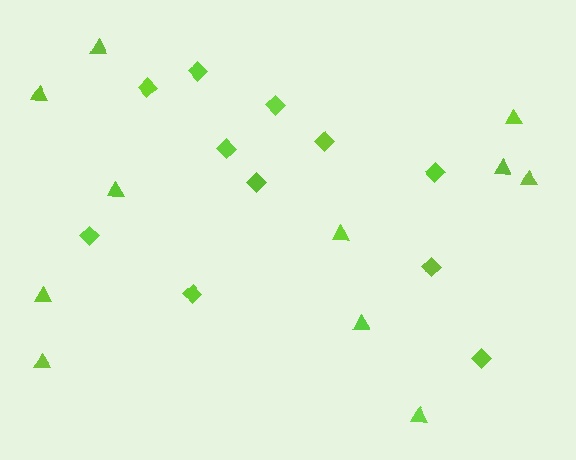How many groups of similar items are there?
There are 2 groups: one group of diamonds (11) and one group of triangles (11).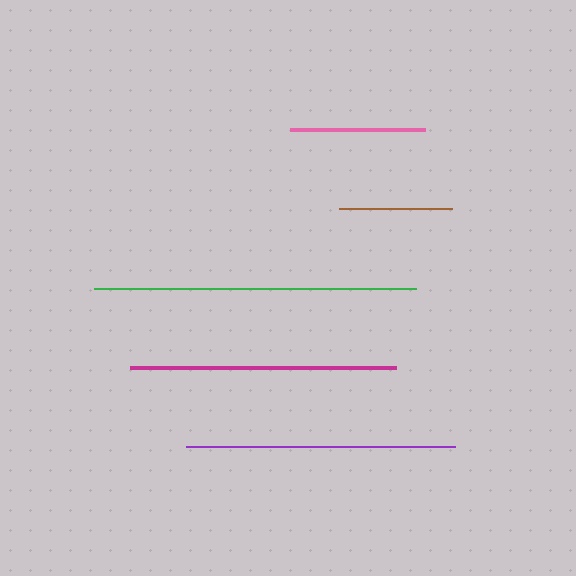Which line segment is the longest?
The green line is the longest at approximately 322 pixels.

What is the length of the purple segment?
The purple segment is approximately 268 pixels long.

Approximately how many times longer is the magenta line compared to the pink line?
The magenta line is approximately 2.0 times the length of the pink line.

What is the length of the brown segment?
The brown segment is approximately 113 pixels long.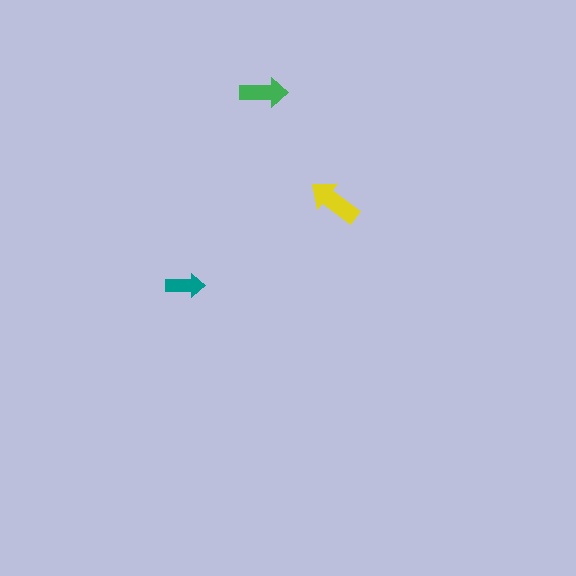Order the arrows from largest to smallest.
the yellow one, the green one, the teal one.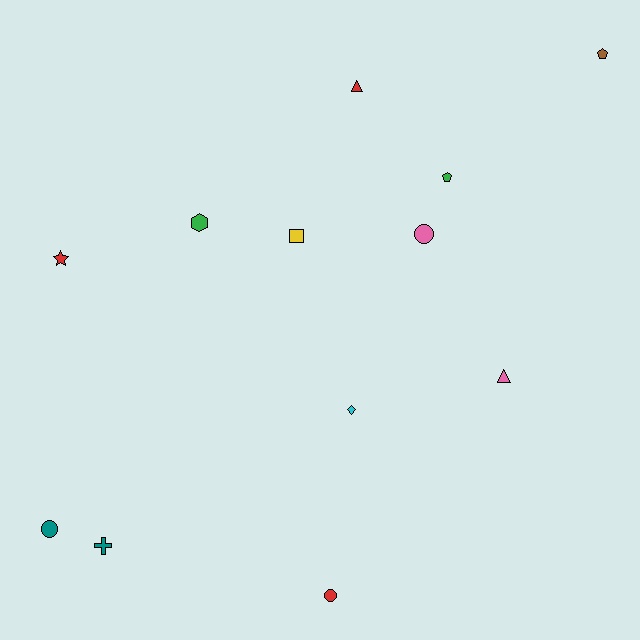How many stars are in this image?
There is 1 star.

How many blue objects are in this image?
There are no blue objects.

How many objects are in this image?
There are 12 objects.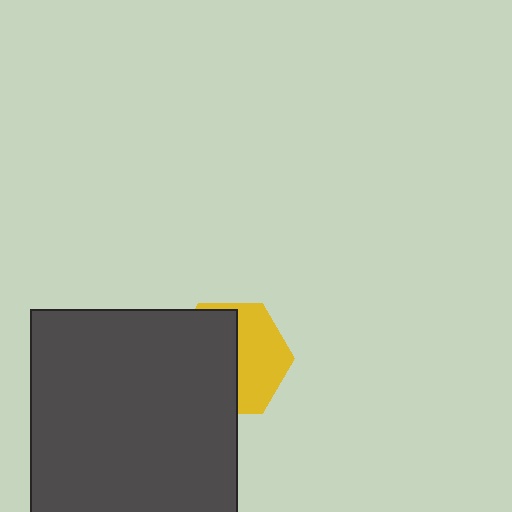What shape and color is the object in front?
The object in front is a dark gray square.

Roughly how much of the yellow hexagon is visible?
About half of it is visible (roughly 45%).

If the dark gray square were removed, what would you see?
You would see the complete yellow hexagon.